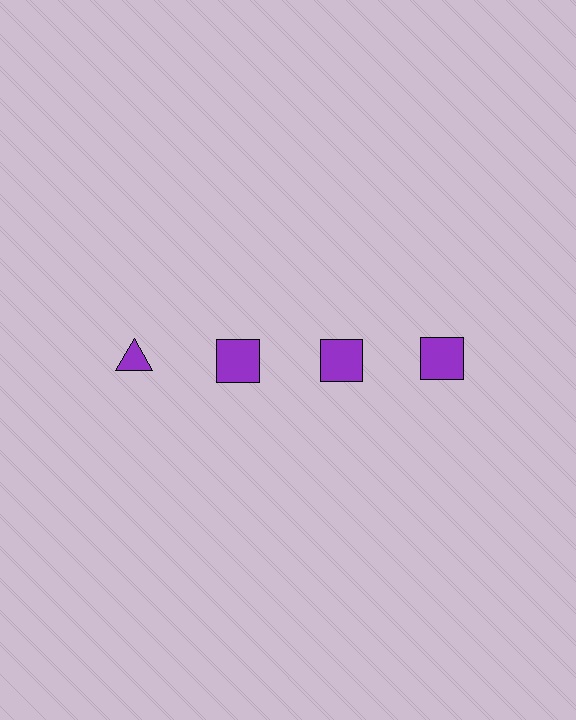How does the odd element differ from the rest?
It has a different shape: triangle instead of square.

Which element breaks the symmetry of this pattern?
The purple triangle in the top row, leftmost column breaks the symmetry. All other shapes are purple squares.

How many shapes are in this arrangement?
There are 4 shapes arranged in a grid pattern.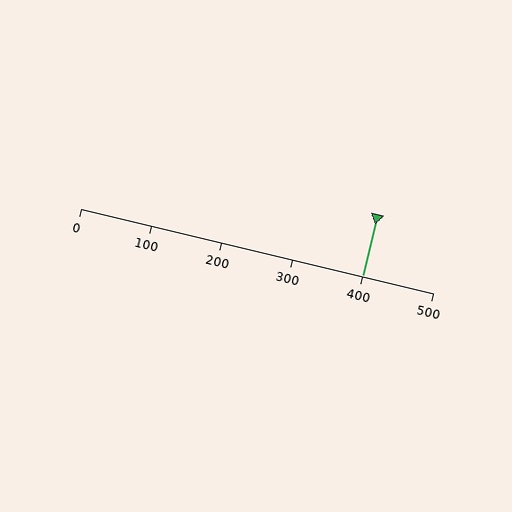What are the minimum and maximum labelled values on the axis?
The axis runs from 0 to 500.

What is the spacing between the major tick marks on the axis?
The major ticks are spaced 100 apart.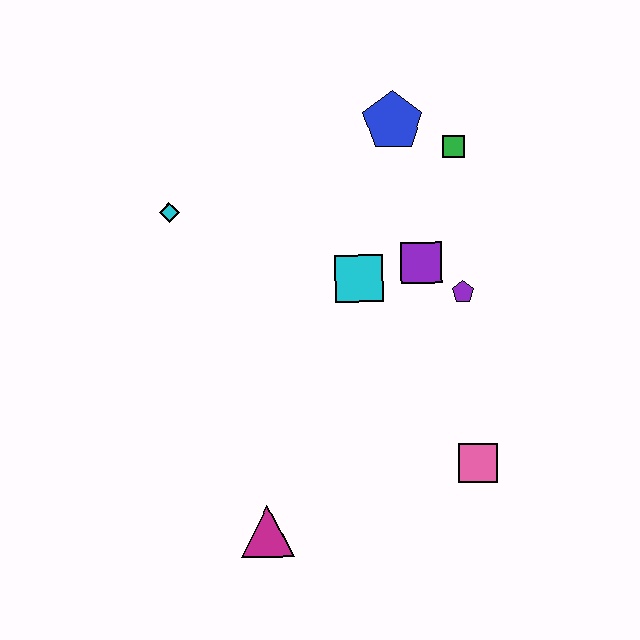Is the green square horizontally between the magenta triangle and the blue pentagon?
No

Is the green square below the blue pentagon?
Yes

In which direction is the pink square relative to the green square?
The pink square is below the green square.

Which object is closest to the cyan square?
The purple square is closest to the cyan square.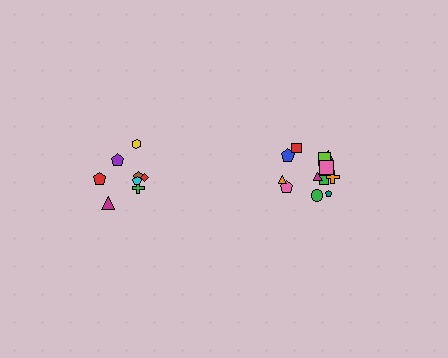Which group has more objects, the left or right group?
The right group.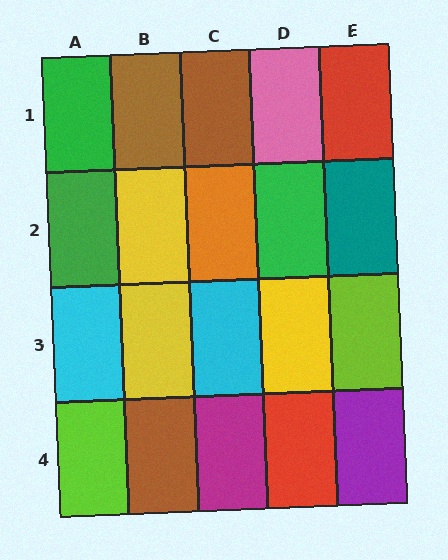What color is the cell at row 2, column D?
Green.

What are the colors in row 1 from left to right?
Green, brown, brown, pink, red.